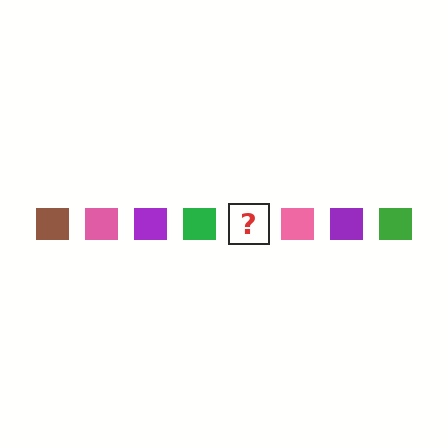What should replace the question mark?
The question mark should be replaced with a brown square.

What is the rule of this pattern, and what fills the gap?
The rule is that the pattern cycles through brown, pink, purple, green squares. The gap should be filled with a brown square.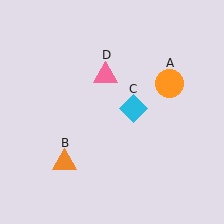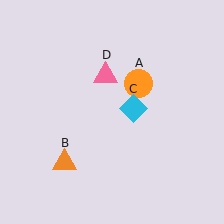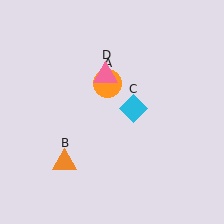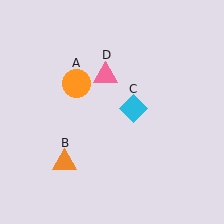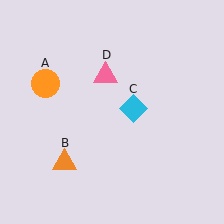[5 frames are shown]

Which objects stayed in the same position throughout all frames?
Orange triangle (object B) and cyan diamond (object C) and pink triangle (object D) remained stationary.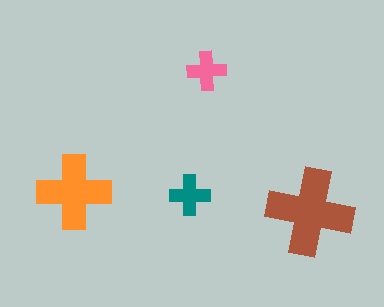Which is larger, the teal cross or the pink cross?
The teal one.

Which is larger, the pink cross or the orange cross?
The orange one.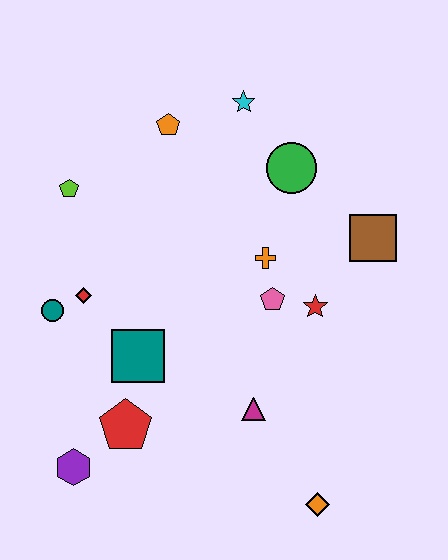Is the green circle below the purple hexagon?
No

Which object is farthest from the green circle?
The purple hexagon is farthest from the green circle.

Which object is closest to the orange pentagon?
The cyan star is closest to the orange pentagon.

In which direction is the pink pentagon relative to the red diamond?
The pink pentagon is to the right of the red diamond.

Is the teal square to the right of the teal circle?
Yes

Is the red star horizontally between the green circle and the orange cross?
No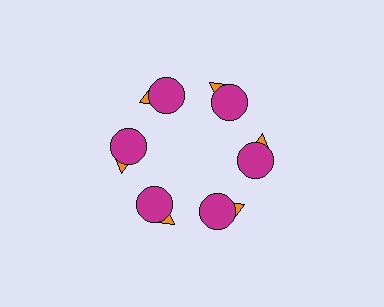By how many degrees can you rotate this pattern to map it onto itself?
The pattern maps onto itself every 60 degrees of rotation.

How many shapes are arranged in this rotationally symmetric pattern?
There are 12 shapes, arranged in 6 groups of 2.